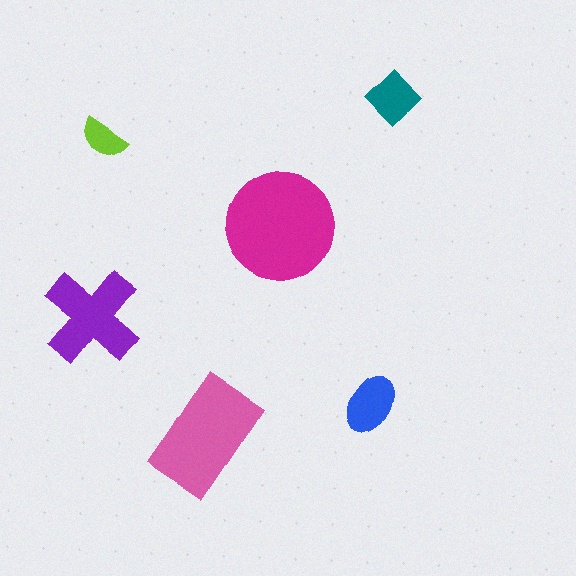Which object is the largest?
The magenta circle.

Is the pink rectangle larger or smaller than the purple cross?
Larger.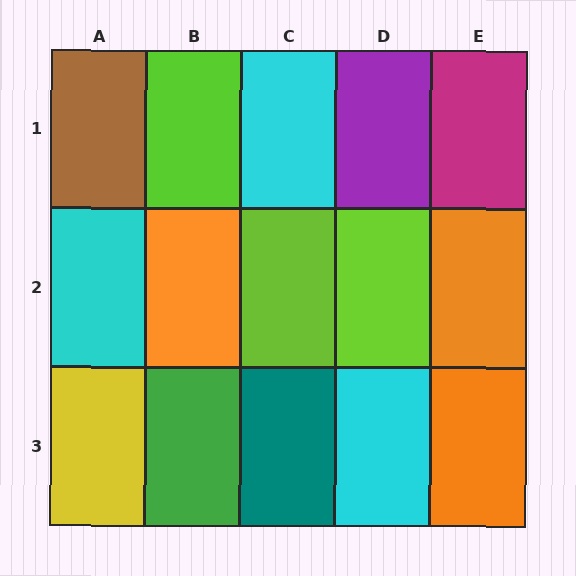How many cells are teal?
1 cell is teal.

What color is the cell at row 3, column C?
Teal.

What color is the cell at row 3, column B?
Green.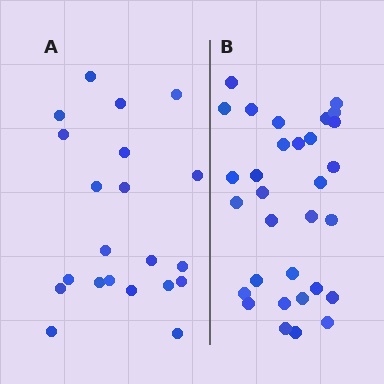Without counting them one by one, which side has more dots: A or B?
Region B (the right region) has more dots.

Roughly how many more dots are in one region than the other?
Region B has roughly 10 or so more dots than region A.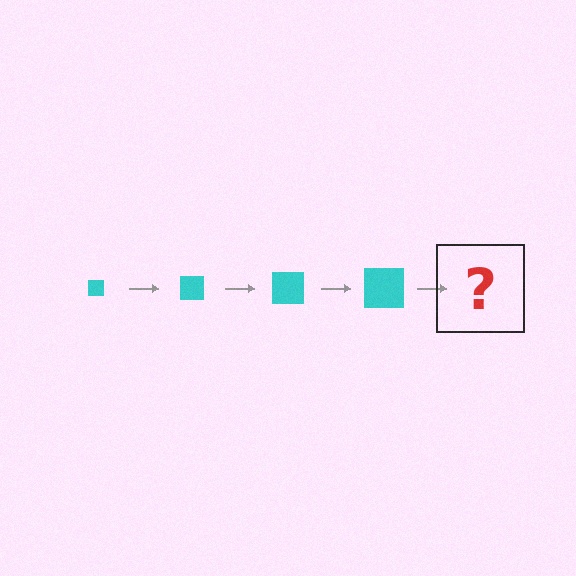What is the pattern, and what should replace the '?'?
The pattern is that the square gets progressively larger each step. The '?' should be a cyan square, larger than the previous one.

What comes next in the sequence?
The next element should be a cyan square, larger than the previous one.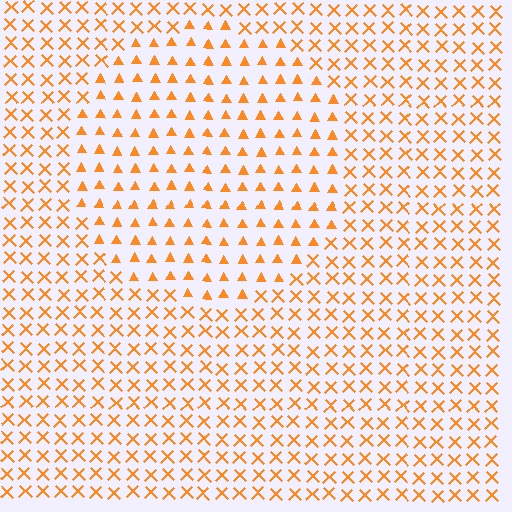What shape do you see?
I see a circle.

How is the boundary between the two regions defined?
The boundary is defined by a change in element shape: triangles inside vs. X marks outside. All elements share the same color and spacing.